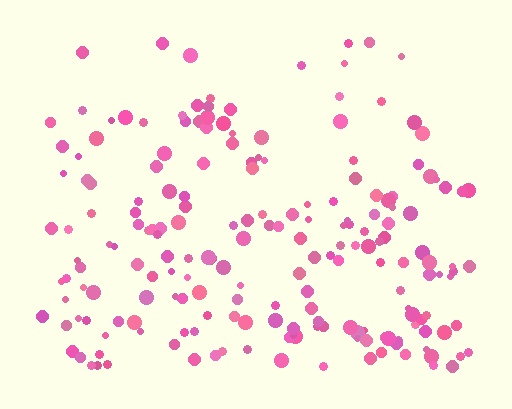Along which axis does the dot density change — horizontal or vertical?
Vertical.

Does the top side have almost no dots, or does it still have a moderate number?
Still a moderate number, just noticeably fewer than the bottom.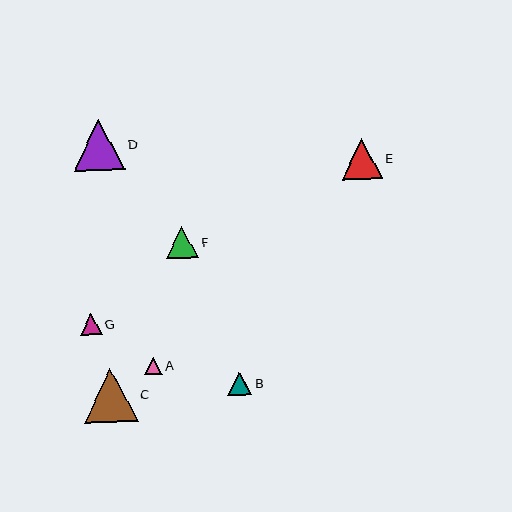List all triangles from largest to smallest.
From largest to smallest: C, D, E, F, B, G, A.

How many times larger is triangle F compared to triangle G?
Triangle F is approximately 1.5 times the size of triangle G.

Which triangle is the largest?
Triangle C is the largest with a size of approximately 54 pixels.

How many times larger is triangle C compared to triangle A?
Triangle C is approximately 3.1 times the size of triangle A.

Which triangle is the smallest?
Triangle A is the smallest with a size of approximately 17 pixels.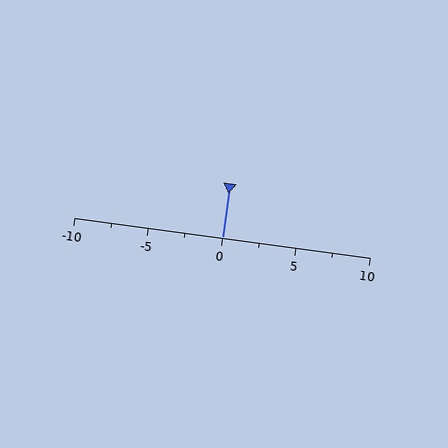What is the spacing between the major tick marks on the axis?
The major ticks are spaced 5 apart.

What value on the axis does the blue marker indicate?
The marker indicates approximately 0.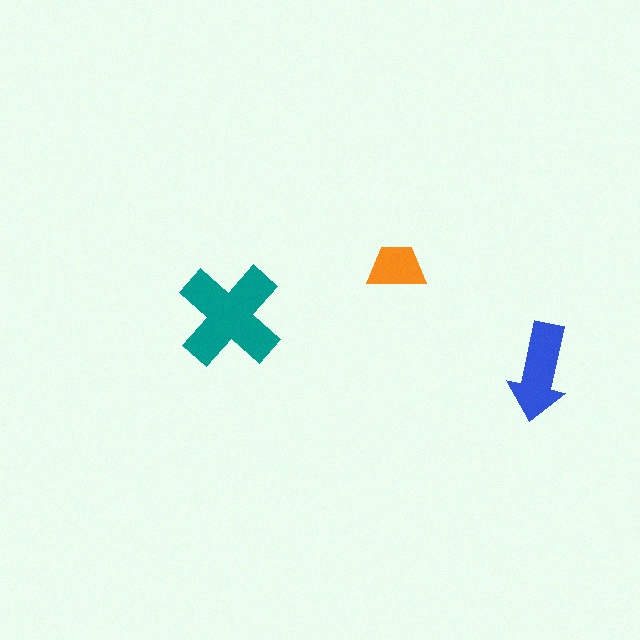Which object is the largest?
The teal cross.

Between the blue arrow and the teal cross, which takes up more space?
The teal cross.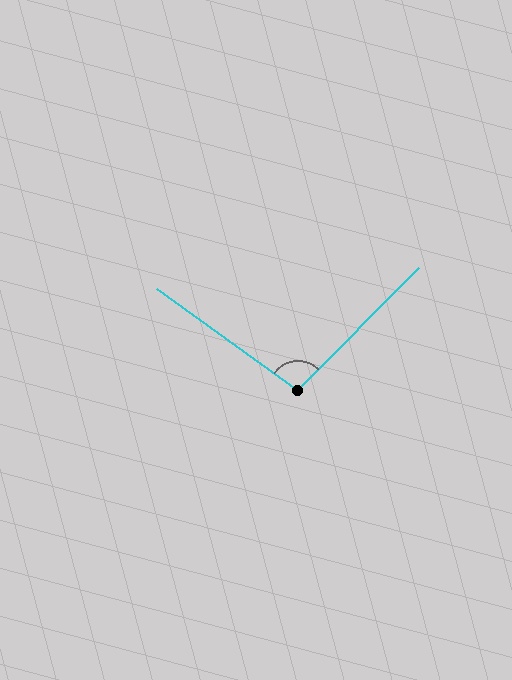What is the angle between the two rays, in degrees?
Approximately 99 degrees.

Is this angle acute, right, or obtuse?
It is obtuse.